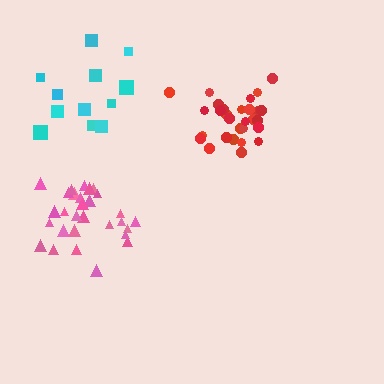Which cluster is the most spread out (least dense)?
Cyan.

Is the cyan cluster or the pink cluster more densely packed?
Pink.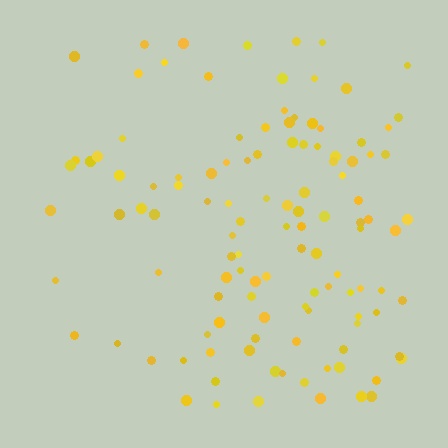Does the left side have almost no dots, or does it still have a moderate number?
Still a moderate number, just noticeably fewer than the right.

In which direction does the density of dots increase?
From left to right, with the right side densest.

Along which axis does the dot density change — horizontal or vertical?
Horizontal.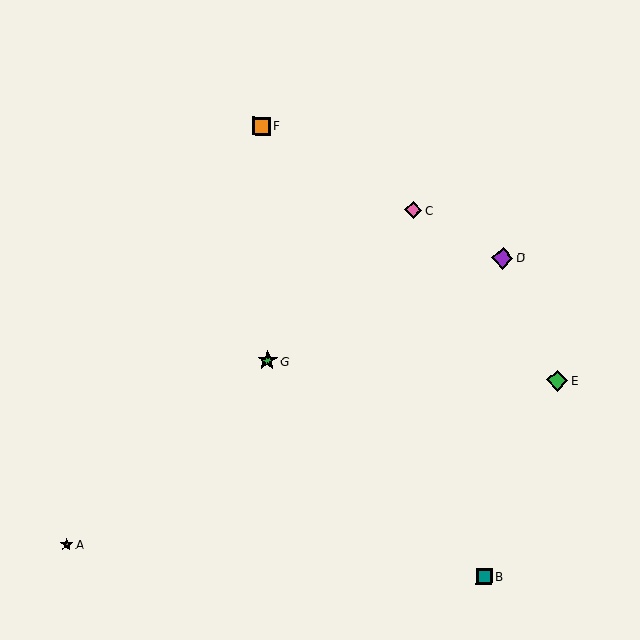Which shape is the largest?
The purple diamond (labeled D) is the largest.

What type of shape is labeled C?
Shape C is a pink diamond.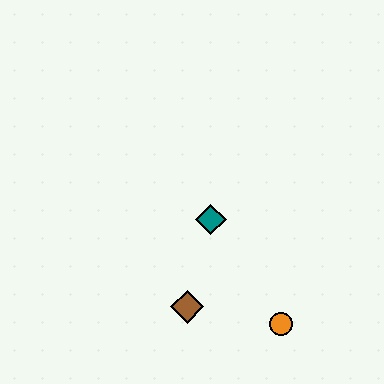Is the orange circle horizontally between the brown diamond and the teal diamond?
No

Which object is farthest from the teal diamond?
The orange circle is farthest from the teal diamond.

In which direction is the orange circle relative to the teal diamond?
The orange circle is below the teal diamond.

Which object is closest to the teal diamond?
The brown diamond is closest to the teal diamond.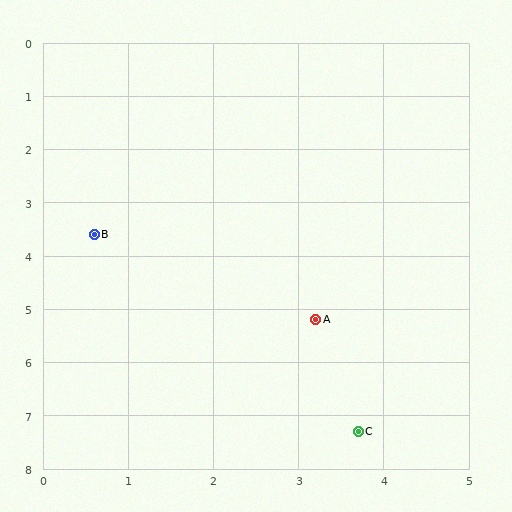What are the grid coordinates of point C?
Point C is at approximately (3.7, 7.3).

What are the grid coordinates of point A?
Point A is at approximately (3.2, 5.2).